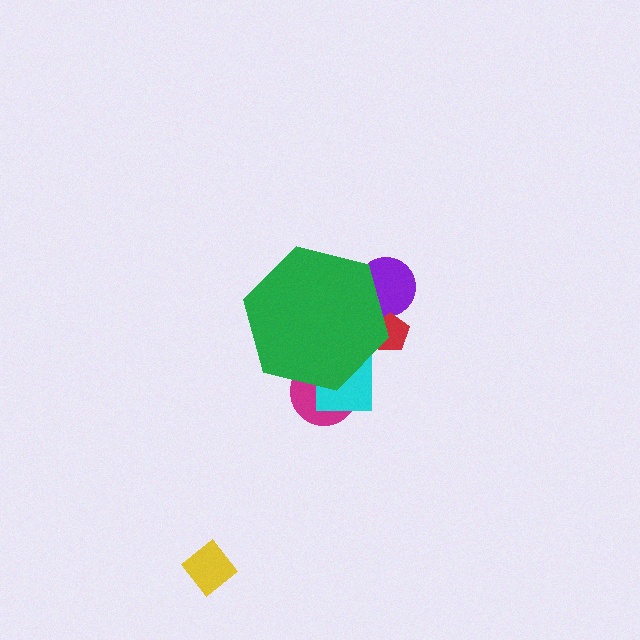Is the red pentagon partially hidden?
Yes, the red pentagon is partially hidden behind the green hexagon.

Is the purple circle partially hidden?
Yes, the purple circle is partially hidden behind the green hexagon.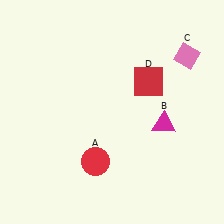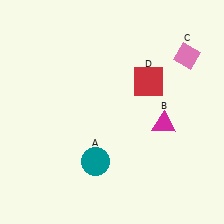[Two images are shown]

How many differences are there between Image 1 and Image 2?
There is 1 difference between the two images.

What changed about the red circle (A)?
In Image 1, A is red. In Image 2, it changed to teal.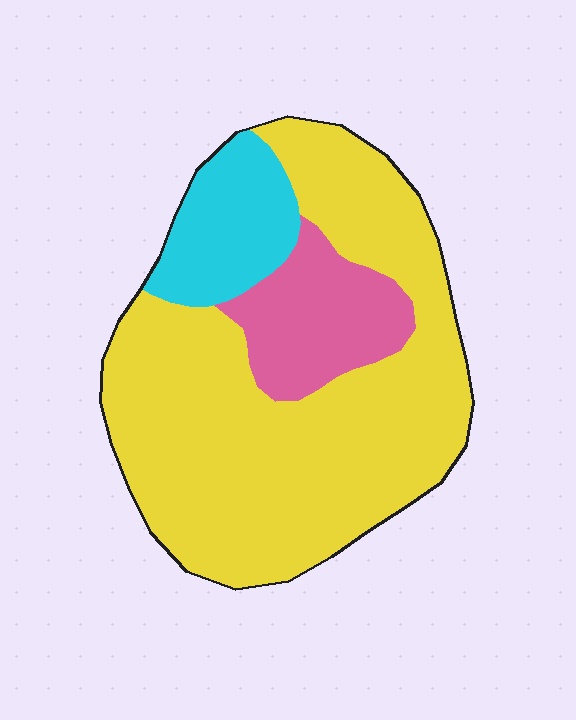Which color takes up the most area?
Yellow, at roughly 70%.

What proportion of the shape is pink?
Pink covers around 15% of the shape.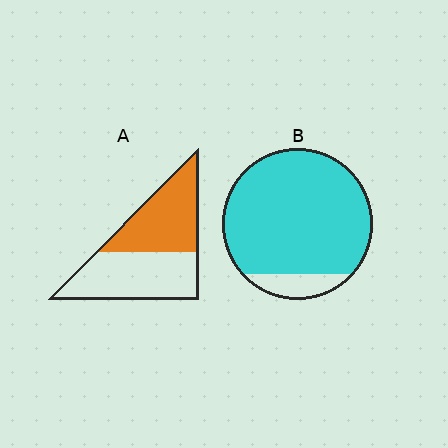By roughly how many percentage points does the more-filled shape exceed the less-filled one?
By roughly 40 percentage points (B over A).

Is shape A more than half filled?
Roughly half.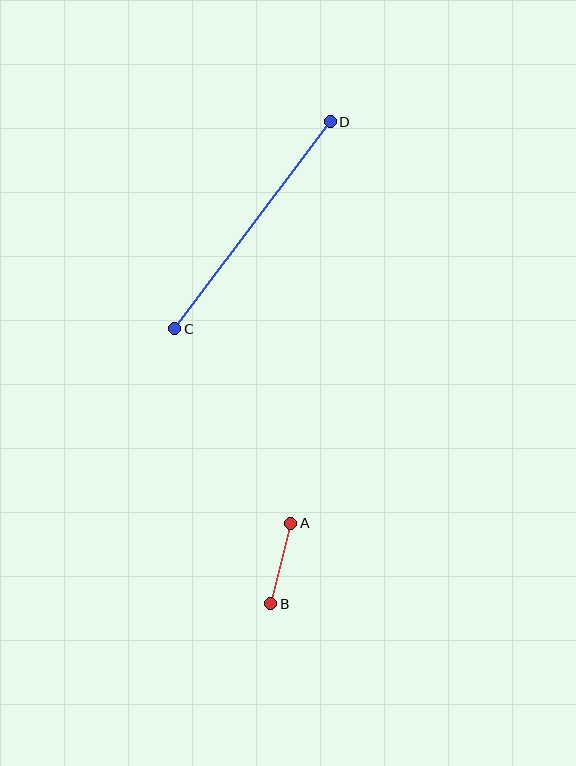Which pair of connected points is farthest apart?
Points C and D are farthest apart.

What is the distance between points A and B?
The distance is approximately 83 pixels.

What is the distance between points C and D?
The distance is approximately 259 pixels.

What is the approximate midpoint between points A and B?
The midpoint is at approximately (281, 564) pixels.